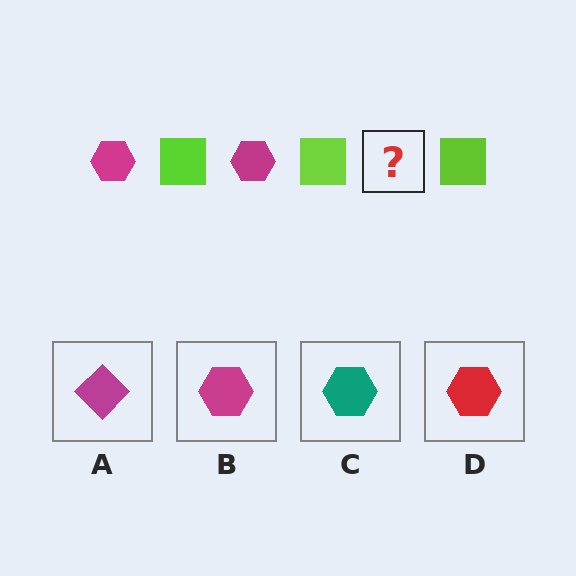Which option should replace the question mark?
Option B.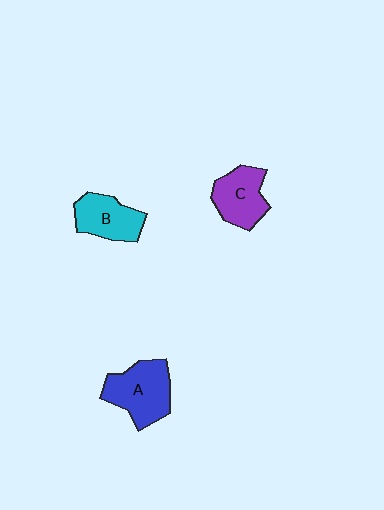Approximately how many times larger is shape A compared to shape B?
Approximately 1.3 times.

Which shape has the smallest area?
Shape B (cyan).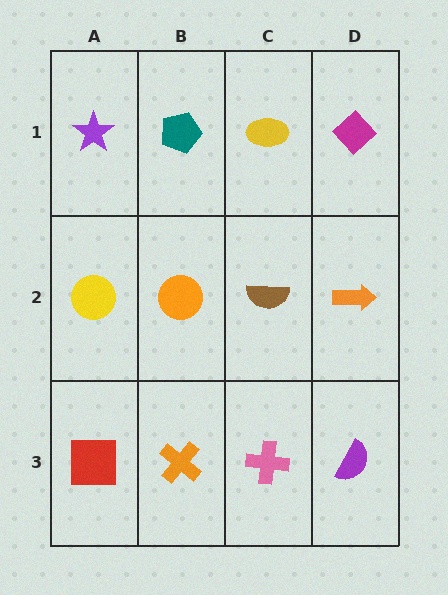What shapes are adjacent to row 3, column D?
An orange arrow (row 2, column D), a pink cross (row 3, column C).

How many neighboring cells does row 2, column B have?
4.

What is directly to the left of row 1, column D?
A yellow ellipse.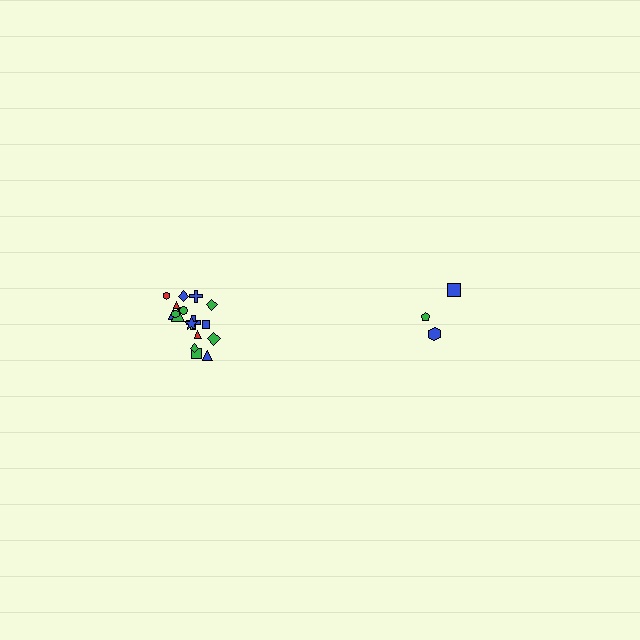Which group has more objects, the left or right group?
The left group.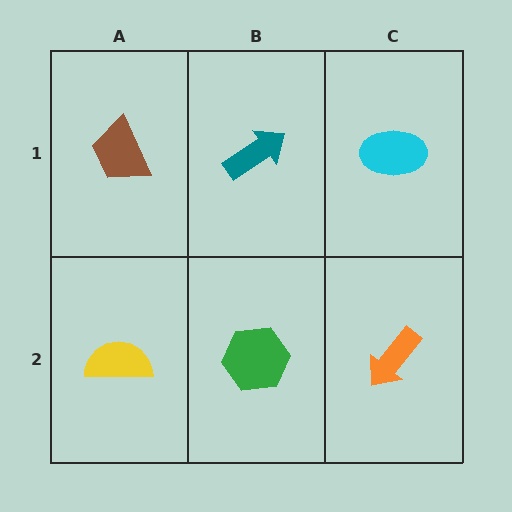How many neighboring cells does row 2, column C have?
2.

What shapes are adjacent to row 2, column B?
A teal arrow (row 1, column B), a yellow semicircle (row 2, column A), an orange arrow (row 2, column C).